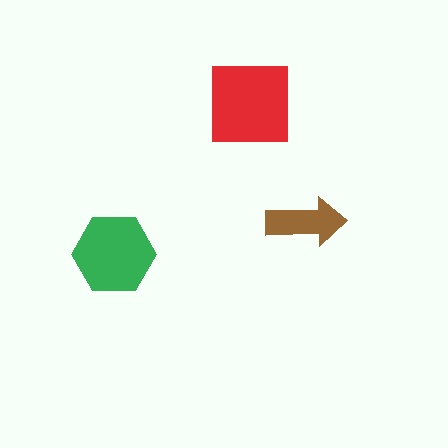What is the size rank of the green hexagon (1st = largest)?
2nd.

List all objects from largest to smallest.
The red square, the green hexagon, the brown arrow.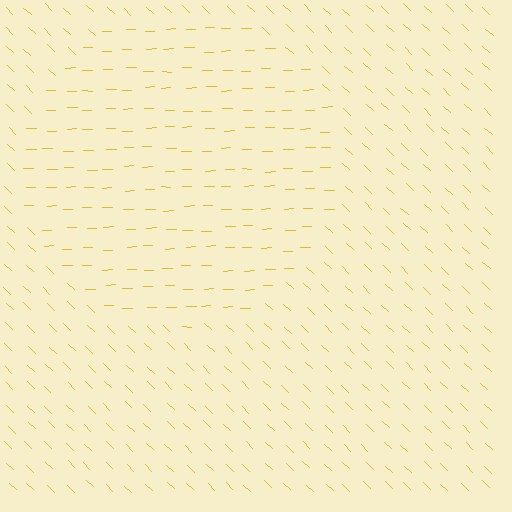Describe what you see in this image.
The image is filled with small yellow line segments. A circle region in the image has lines oriented differently from the surrounding lines, creating a visible texture boundary.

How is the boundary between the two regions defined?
The boundary is defined purely by a change in line orientation (approximately 45 degrees difference). All lines are the same color and thickness.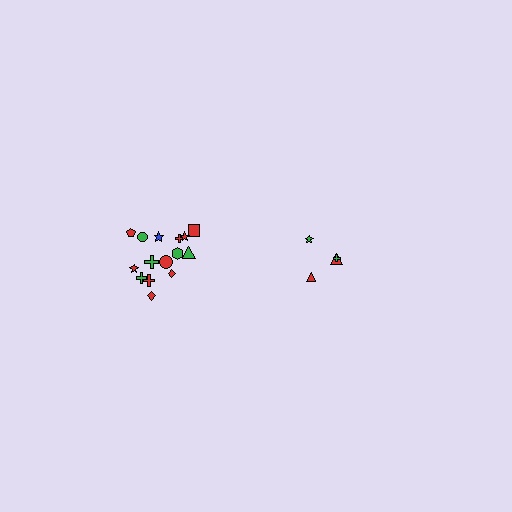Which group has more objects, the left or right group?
The left group.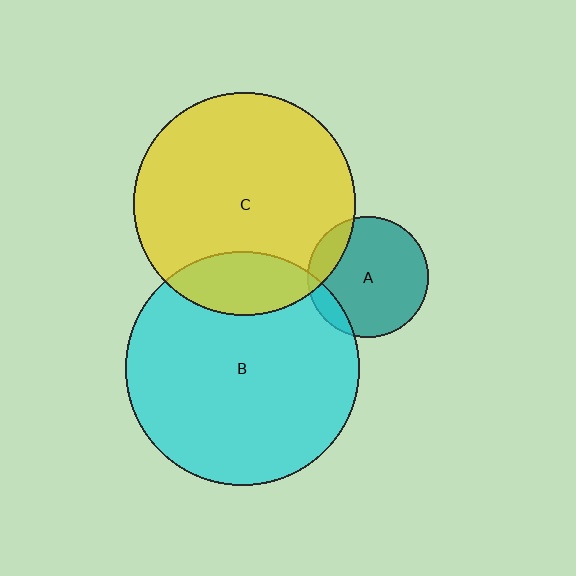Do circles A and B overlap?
Yes.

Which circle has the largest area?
Circle B (cyan).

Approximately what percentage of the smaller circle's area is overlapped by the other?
Approximately 10%.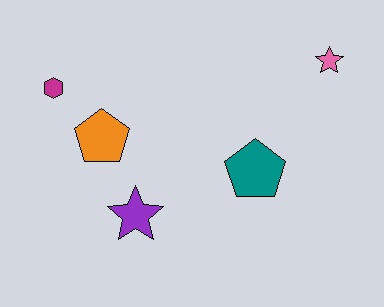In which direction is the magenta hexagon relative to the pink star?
The magenta hexagon is to the left of the pink star.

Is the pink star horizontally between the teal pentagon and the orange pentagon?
No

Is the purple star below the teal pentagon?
Yes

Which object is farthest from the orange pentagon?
The pink star is farthest from the orange pentagon.